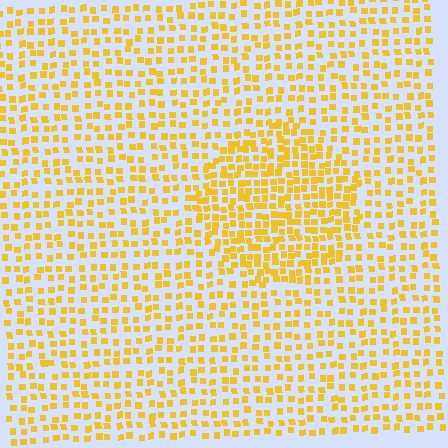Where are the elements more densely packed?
The elements are more densely packed inside the circle boundary.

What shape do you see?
I see a circle.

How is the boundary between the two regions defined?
The boundary is defined by a change in element density (approximately 1.7x ratio). All elements are the same color, size, and shape.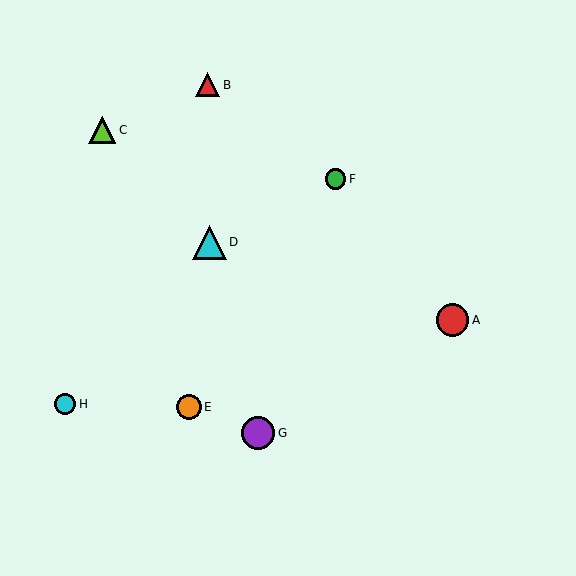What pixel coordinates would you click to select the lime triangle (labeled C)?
Click at (102, 130) to select the lime triangle C.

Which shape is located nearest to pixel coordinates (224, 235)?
The cyan triangle (labeled D) at (210, 242) is nearest to that location.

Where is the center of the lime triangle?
The center of the lime triangle is at (102, 130).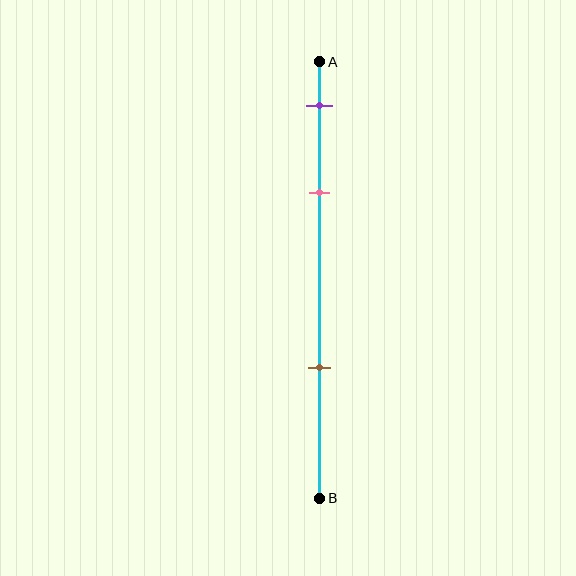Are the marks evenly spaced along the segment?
No, the marks are not evenly spaced.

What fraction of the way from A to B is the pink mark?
The pink mark is approximately 30% (0.3) of the way from A to B.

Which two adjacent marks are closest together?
The purple and pink marks are the closest adjacent pair.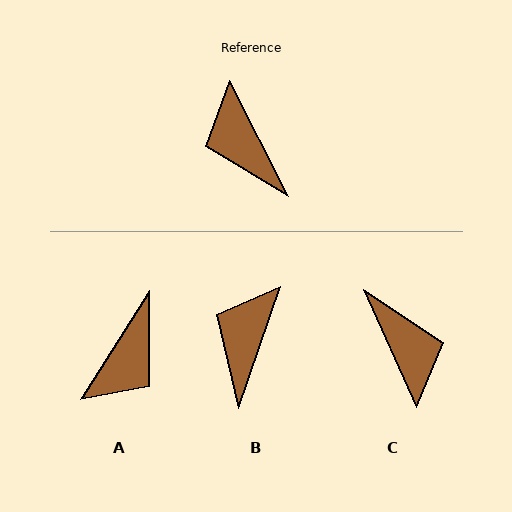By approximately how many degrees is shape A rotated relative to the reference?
Approximately 121 degrees counter-clockwise.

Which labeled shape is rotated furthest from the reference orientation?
C, about 178 degrees away.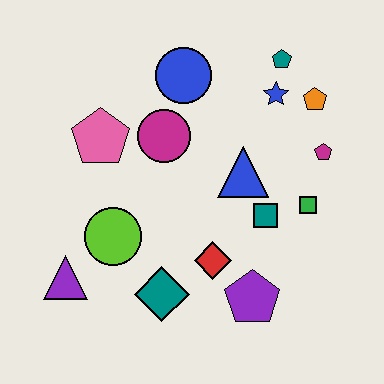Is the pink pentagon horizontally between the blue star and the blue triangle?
No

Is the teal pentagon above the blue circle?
Yes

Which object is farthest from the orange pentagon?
The purple triangle is farthest from the orange pentagon.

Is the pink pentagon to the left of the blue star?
Yes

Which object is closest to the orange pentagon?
The blue star is closest to the orange pentagon.